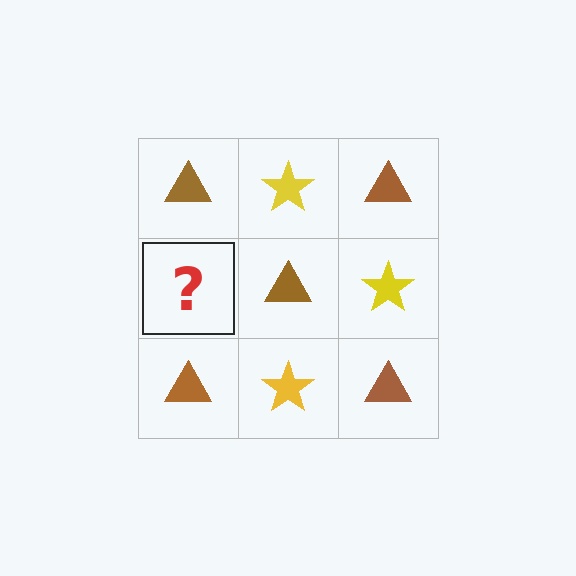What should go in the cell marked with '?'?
The missing cell should contain a yellow star.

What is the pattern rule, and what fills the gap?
The rule is that it alternates brown triangle and yellow star in a checkerboard pattern. The gap should be filled with a yellow star.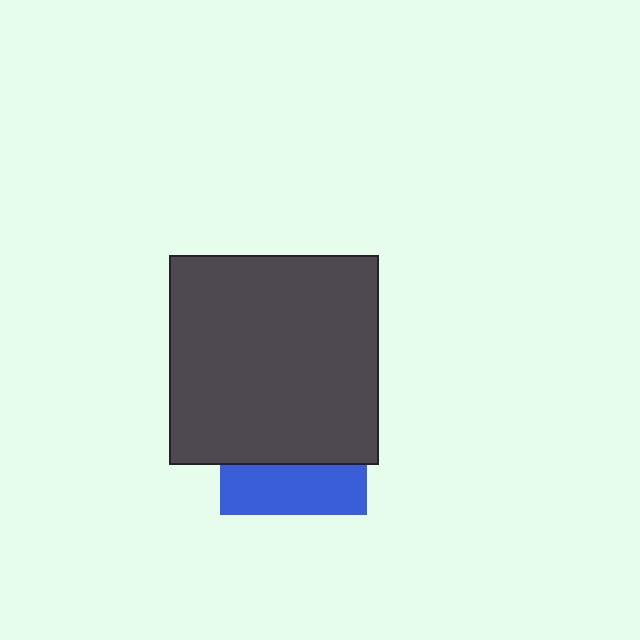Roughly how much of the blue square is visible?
A small part of it is visible (roughly 34%).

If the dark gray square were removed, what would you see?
You would see the complete blue square.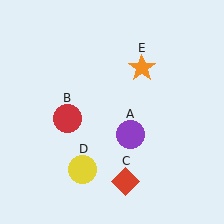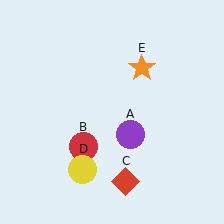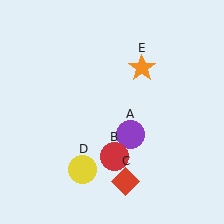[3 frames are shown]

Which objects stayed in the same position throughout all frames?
Purple circle (object A) and red diamond (object C) and yellow circle (object D) and orange star (object E) remained stationary.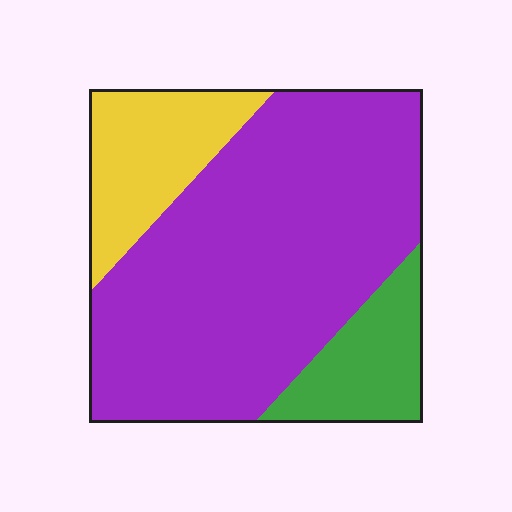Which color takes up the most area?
Purple, at roughly 70%.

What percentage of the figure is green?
Green takes up less than a sixth of the figure.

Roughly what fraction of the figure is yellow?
Yellow takes up less than a quarter of the figure.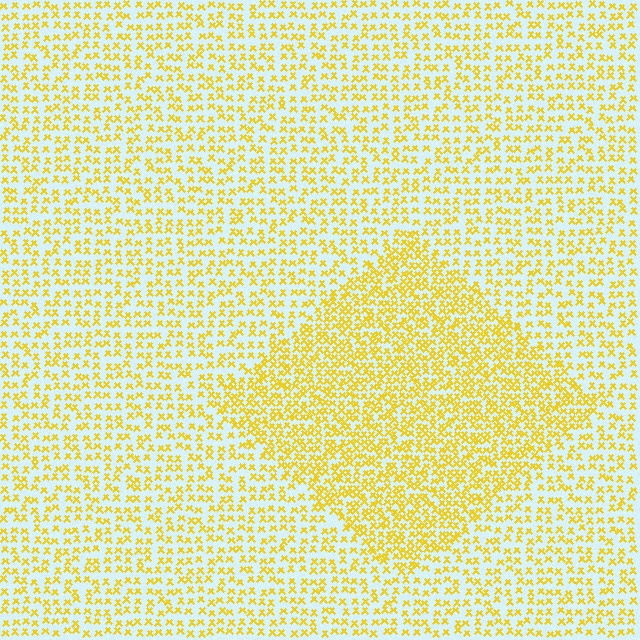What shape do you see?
I see a diamond.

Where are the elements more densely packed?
The elements are more densely packed inside the diamond boundary.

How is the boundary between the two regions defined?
The boundary is defined by a change in element density (approximately 1.8x ratio). All elements are the same color, size, and shape.